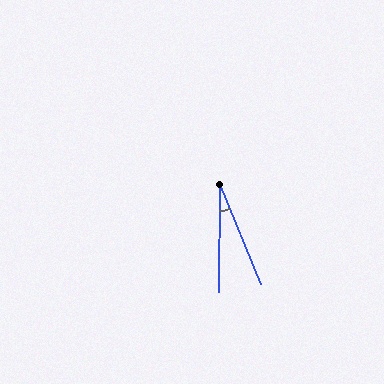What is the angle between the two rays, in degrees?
Approximately 23 degrees.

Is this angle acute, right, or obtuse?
It is acute.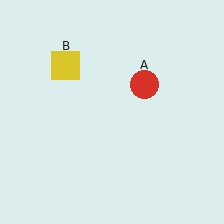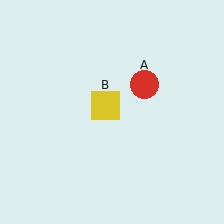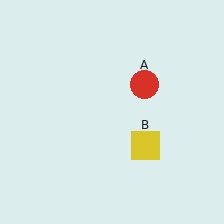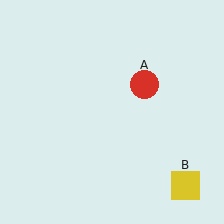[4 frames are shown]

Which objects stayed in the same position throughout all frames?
Red circle (object A) remained stationary.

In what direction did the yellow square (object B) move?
The yellow square (object B) moved down and to the right.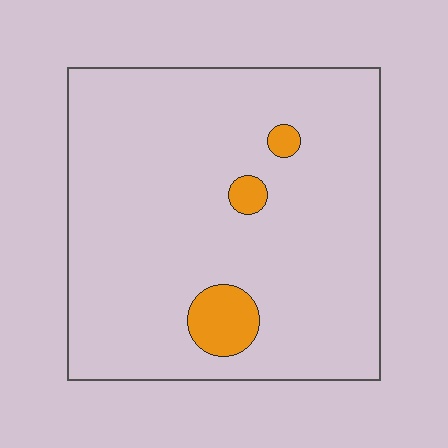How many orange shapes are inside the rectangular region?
3.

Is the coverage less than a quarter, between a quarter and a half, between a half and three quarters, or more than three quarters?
Less than a quarter.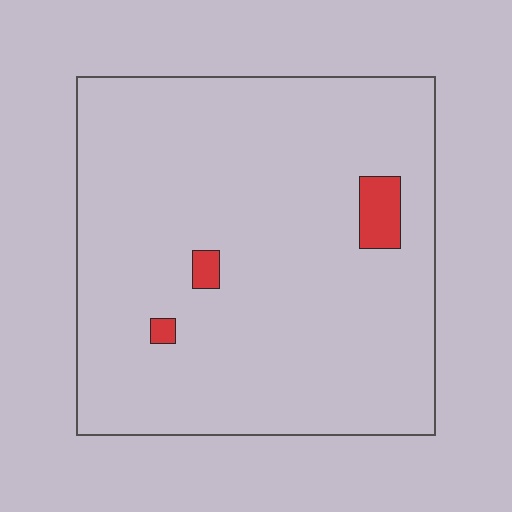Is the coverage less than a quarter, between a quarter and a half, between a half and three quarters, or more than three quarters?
Less than a quarter.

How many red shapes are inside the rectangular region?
3.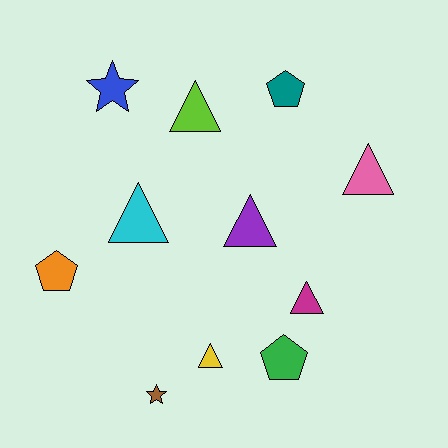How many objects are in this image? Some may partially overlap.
There are 11 objects.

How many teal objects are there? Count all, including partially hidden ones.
There is 1 teal object.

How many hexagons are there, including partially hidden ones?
There are no hexagons.